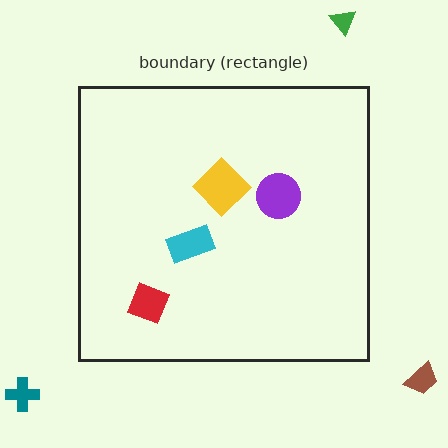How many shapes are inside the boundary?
4 inside, 3 outside.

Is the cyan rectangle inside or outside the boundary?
Inside.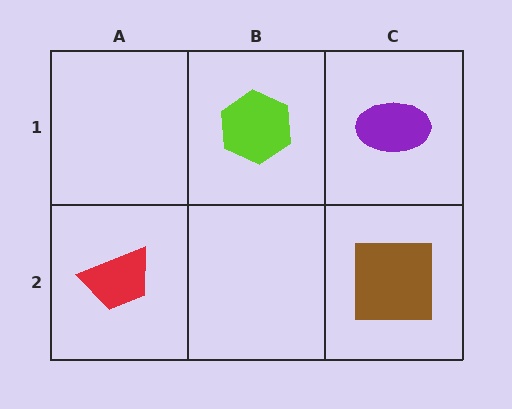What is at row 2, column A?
A red trapezoid.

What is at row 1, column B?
A lime hexagon.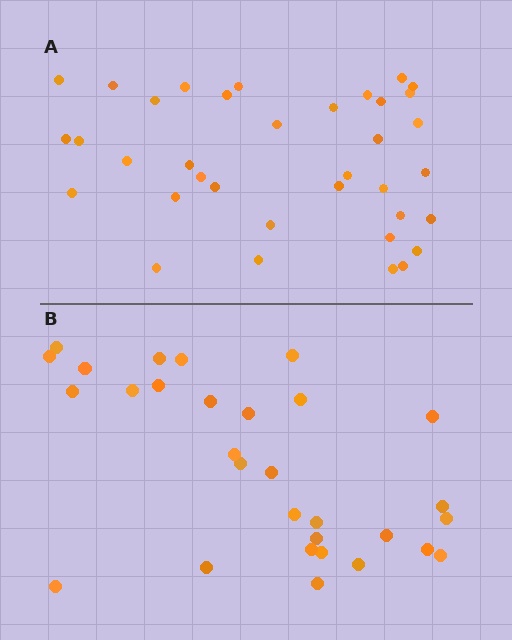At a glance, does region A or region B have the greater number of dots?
Region A (the top region) has more dots.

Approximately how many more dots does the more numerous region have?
Region A has about 6 more dots than region B.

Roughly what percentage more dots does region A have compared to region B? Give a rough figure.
About 20% more.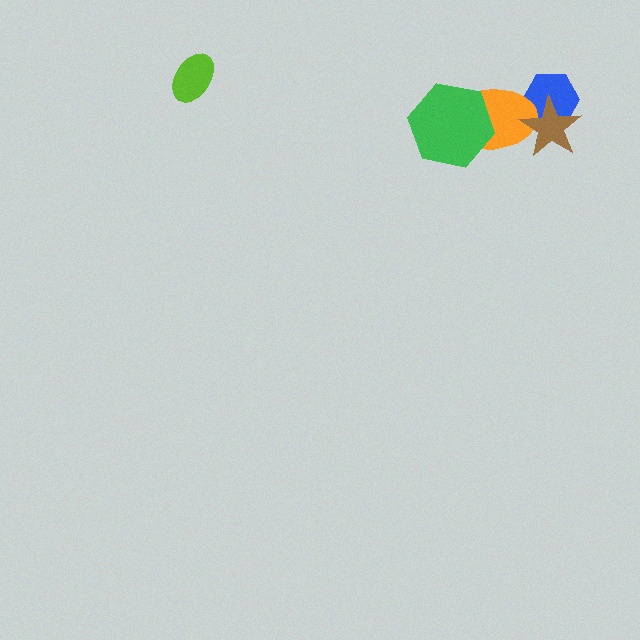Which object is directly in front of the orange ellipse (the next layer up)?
The brown star is directly in front of the orange ellipse.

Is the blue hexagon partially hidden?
Yes, it is partially covered by another shape.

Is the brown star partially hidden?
No, no other shape covers it.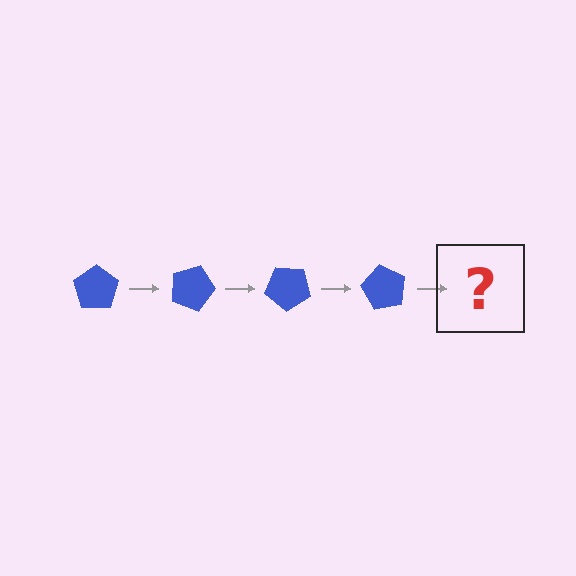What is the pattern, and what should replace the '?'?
The pattern is that the pentagon rotates 20 degrees each step. The '?' should be a blue pentagon rotated 80 degrees.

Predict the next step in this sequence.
The next step is a blue pentagon rotated 80 degrees.